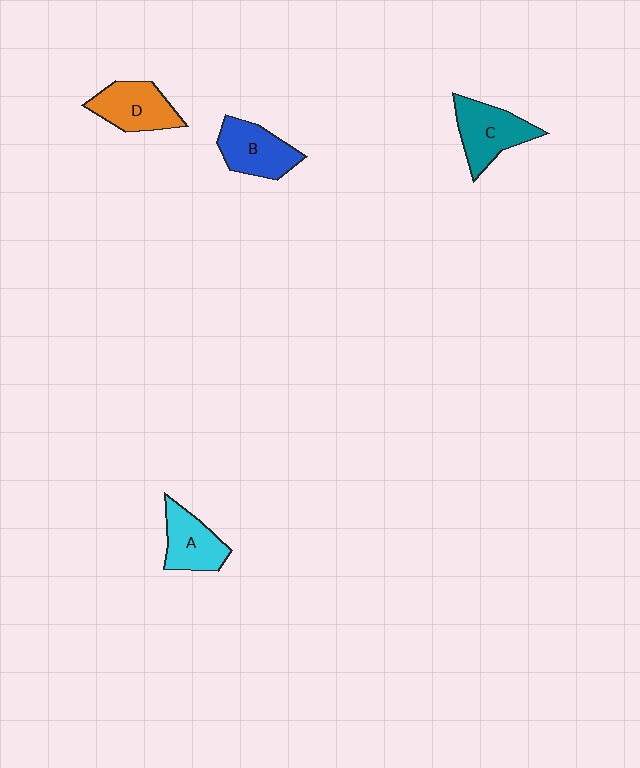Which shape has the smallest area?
Shape A (cyan).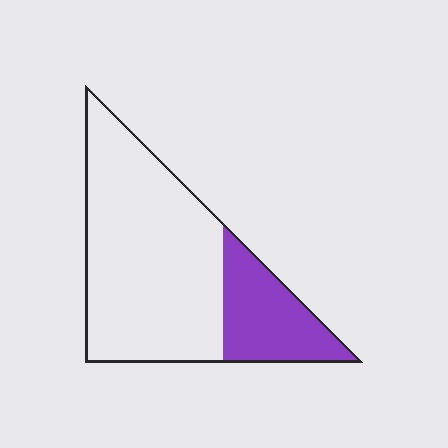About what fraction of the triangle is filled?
About one quarter (1/4).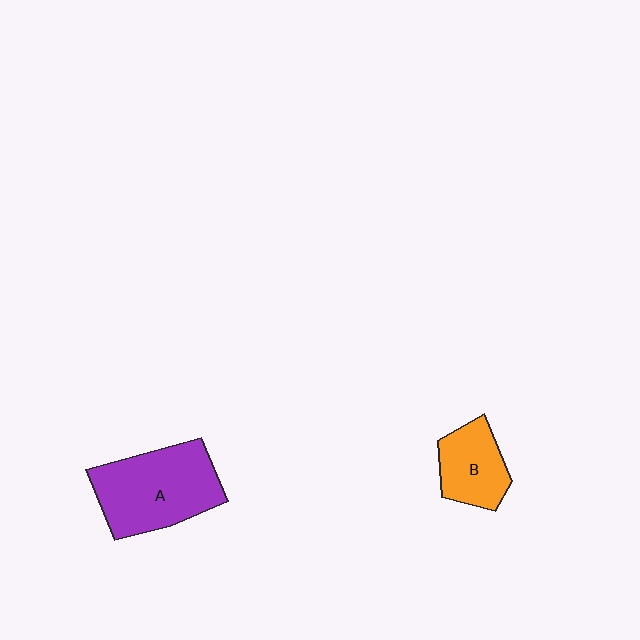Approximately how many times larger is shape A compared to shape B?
Approximately 1.8 times.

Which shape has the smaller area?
Shape B (orange).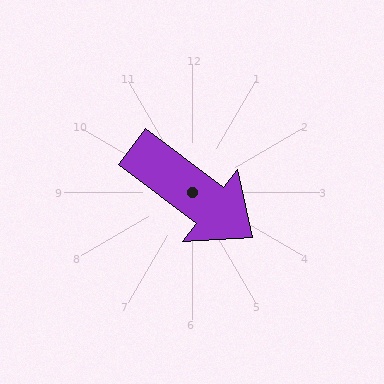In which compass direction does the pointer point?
Southeast.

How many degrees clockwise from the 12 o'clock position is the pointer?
Approximately 127 degrees.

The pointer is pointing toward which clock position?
Roughly 4 o'clock.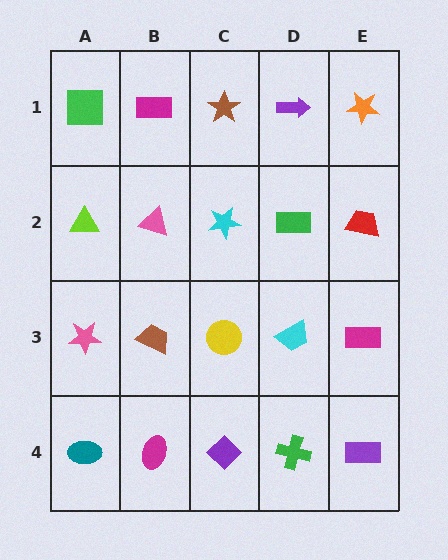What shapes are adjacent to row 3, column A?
A lime triangle (row 2, column A), a teal ellipse (row 4, column A), a brown trapezoid (row 3, column B).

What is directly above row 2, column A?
A green square.